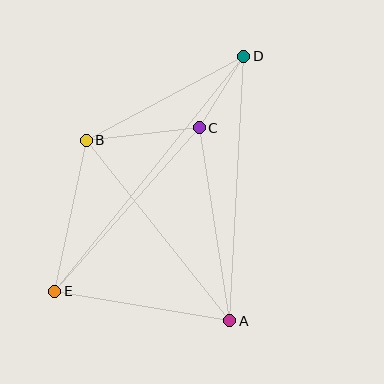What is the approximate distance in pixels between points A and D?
The distance between A and D is approximately 265 pixels.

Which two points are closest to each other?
Points C and D are closest to each other.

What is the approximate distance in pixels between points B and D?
The distance between B and D is approximately 179 pixels.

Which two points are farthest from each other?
Points D and E are farthest from each other.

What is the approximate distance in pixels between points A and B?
The distance between A and B is approximately 231 pixels.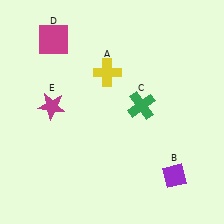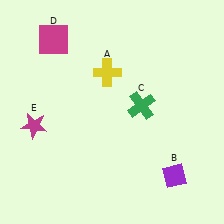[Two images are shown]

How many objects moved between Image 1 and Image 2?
1 object moved between the two images.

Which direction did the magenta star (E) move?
The magenta star (E) moved down.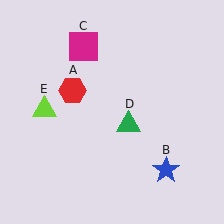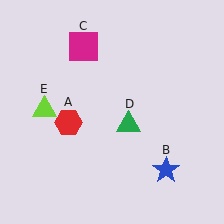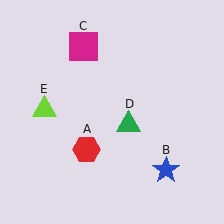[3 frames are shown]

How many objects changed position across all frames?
1 object changed position: red hexagon (object A).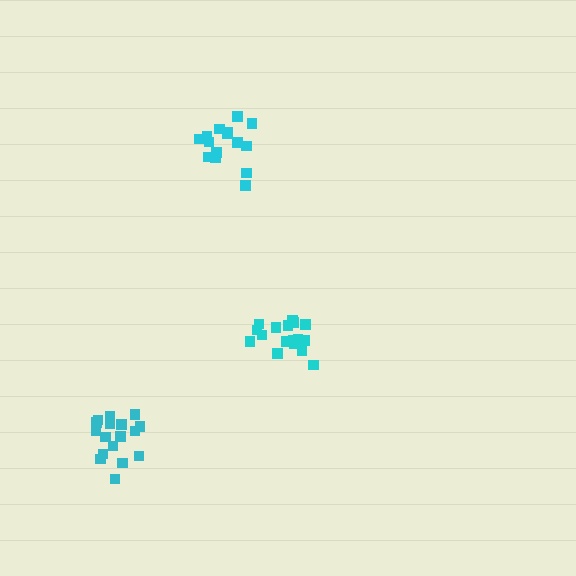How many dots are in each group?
Group 1: 15 dots, Group 2: 17 dots, Group 3: 17 dots (49 total).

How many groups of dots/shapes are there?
There are 3 groups.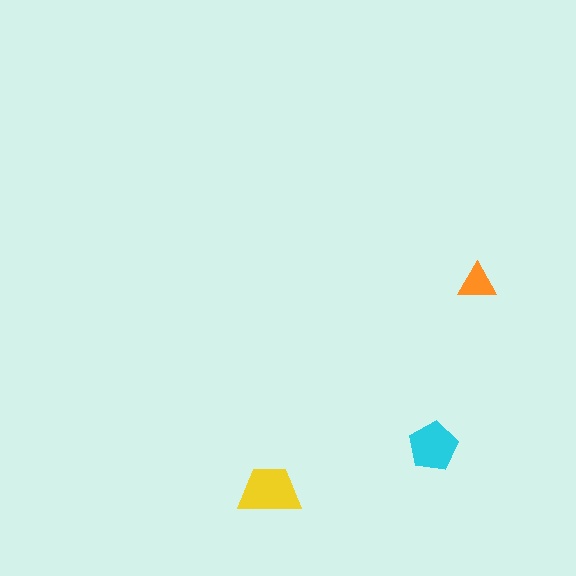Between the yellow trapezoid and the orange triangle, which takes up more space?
The yellow trapezoid.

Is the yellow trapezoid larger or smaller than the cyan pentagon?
Larger.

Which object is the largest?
The yellow trapezoid.